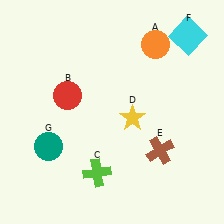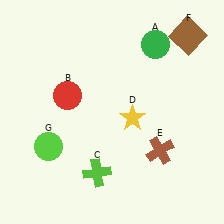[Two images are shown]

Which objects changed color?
A changed from orange to green. F changed from cyan to brown. G changed from teal to lime.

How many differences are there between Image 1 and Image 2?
There are 3 differences between the two images.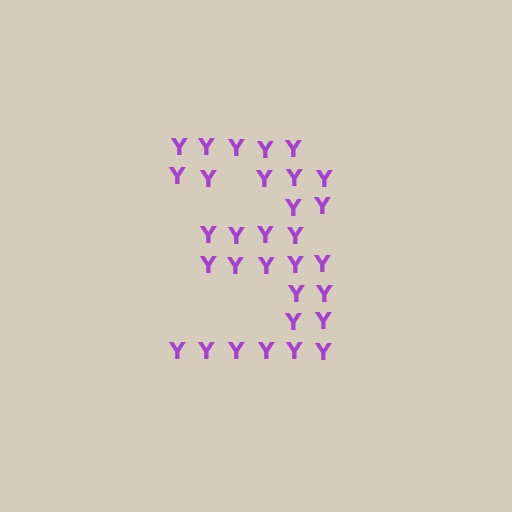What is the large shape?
The large shape is the digit 3.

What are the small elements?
The small elements are letter Y's.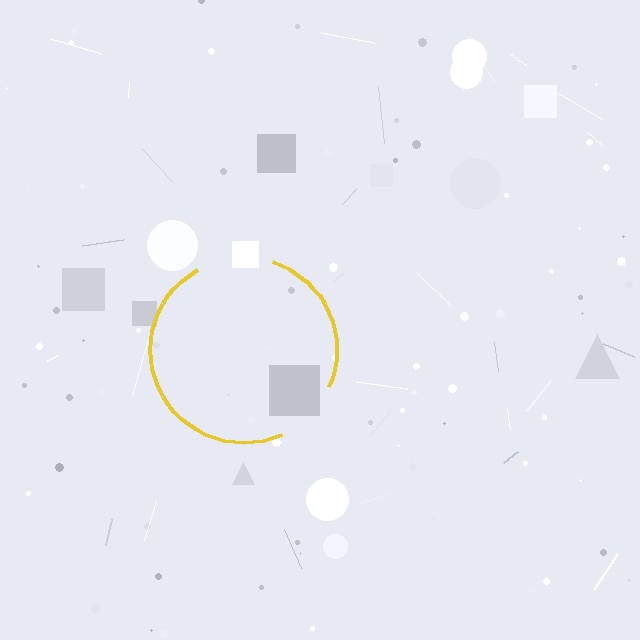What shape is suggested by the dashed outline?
The dashed outline suggests a circle.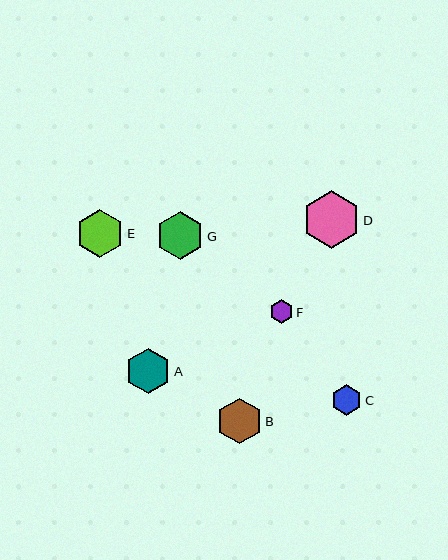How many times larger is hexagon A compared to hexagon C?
Hexagon A is approximately 1.5 times the size of hexagon C.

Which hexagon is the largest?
Hexagon D is the largest with a size of approximately 57 pixels.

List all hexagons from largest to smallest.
From largest to smallest: D, E, G, B, A, C, F.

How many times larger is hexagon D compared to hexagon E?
Hexagon D is approximately 1.2 times the size of hexagon E.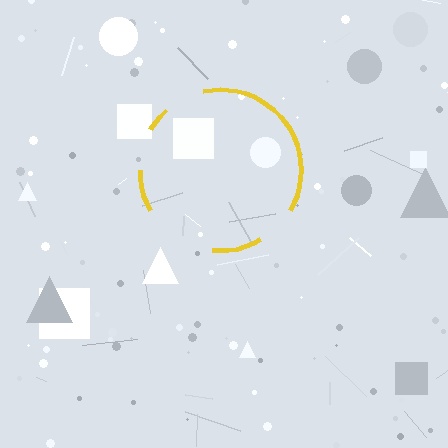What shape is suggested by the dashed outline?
The dashed outline suggests a circle.